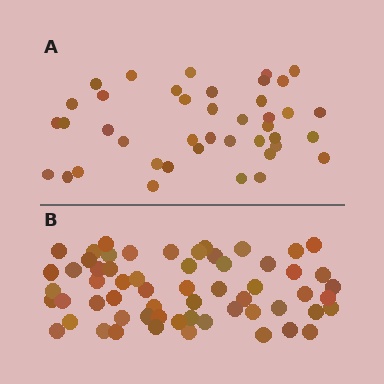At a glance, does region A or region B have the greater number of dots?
Region B (the bottom region) has more dots.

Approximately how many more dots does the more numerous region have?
Region B has approximately 20 more dots than region A.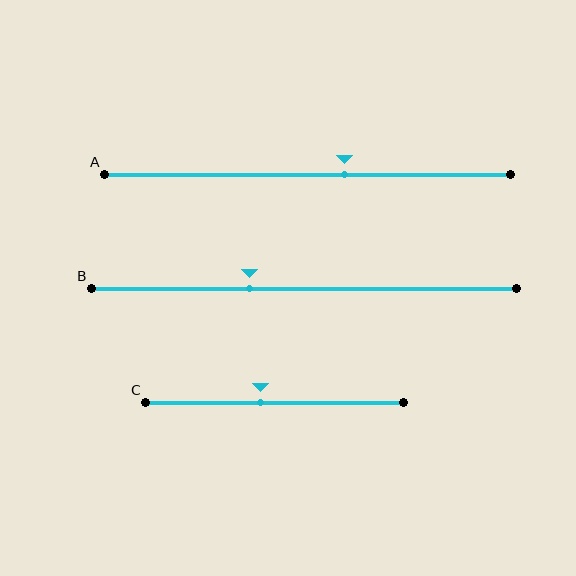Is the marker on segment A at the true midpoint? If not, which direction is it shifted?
No, the marker on segment A is shifted to the right by about 9% of the segment length.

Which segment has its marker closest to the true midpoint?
Segment C has its marker closest to the true midpoint.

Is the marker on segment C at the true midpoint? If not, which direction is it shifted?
No, the marker on segment C is shifted to the left by about 5% of the segment length.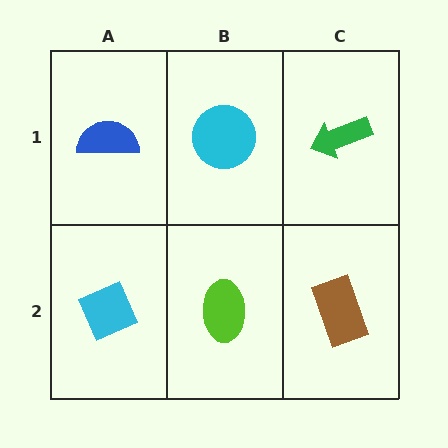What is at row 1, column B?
A cyan circle.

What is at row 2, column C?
A brown rectangle.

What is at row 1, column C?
A green arrow.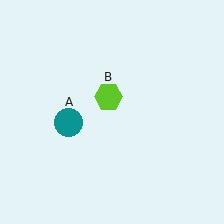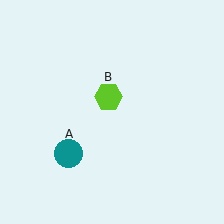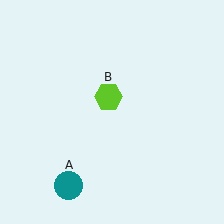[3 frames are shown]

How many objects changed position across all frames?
1 object changed position: teal circle (object A).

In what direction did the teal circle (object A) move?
The teal circle (object A) moved down.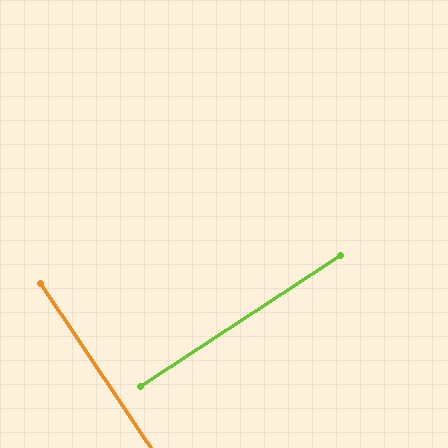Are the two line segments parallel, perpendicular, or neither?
Perpendicular — they meet at approximately 89°.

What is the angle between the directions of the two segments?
Approximately 89 degrees.